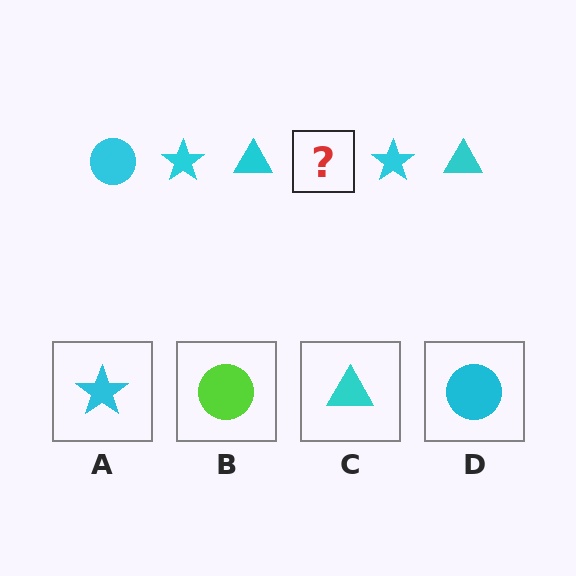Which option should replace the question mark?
Option D.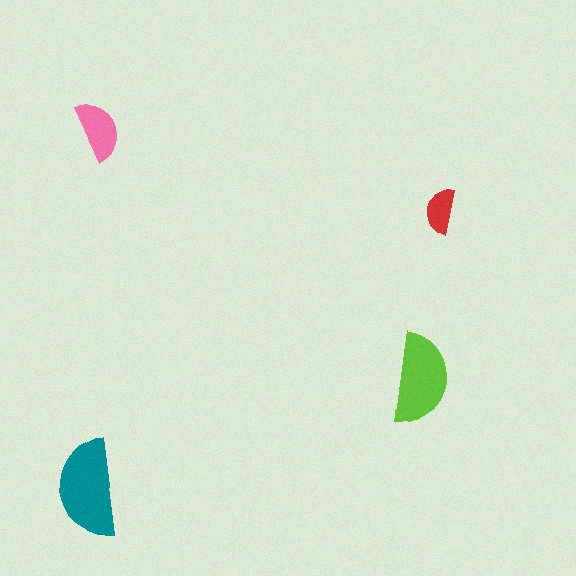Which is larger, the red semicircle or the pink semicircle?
The pink one.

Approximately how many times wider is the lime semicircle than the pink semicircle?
About 1.5 times wider.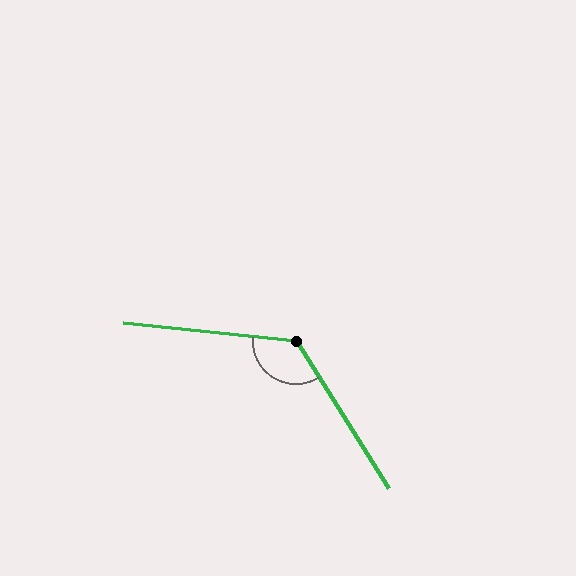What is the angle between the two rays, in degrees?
Approximately 128 degrees.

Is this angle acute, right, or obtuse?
It is obtuse.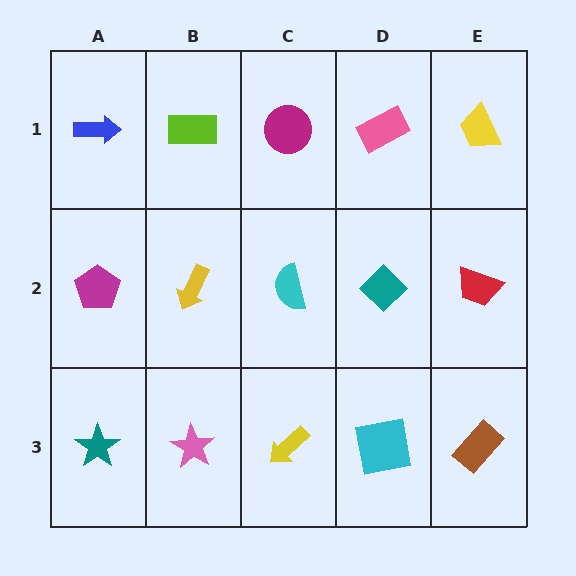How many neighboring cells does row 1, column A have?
2.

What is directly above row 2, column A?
A blue arrow.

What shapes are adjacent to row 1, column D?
A teal diamond (row 2, column D), a magenta circle (row 1, column C), a yellow trapezoid (row 1, column E).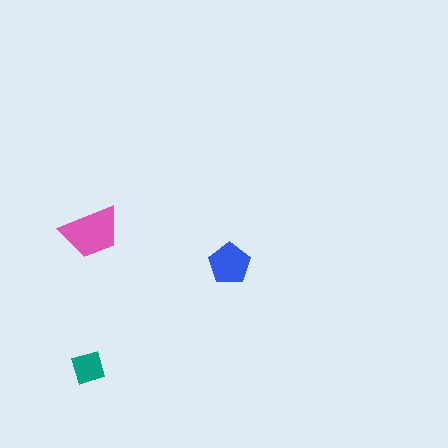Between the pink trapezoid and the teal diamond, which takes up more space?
The pink trapezoid.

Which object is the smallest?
The teal diamond.